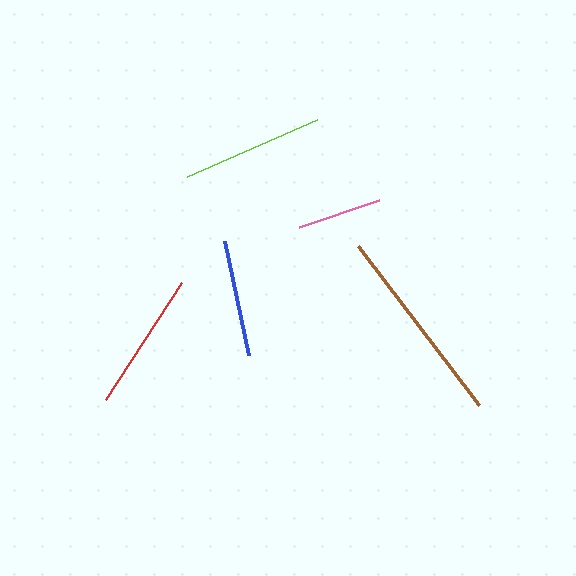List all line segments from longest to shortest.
From longest to shortest: brown, lime, red, blue, pink.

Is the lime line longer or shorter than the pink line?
The lime line is longer than the pink line.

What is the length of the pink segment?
The pink segment is approximately 84 pixels long.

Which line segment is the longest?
The brown line is the longest at approximately 200 pixels.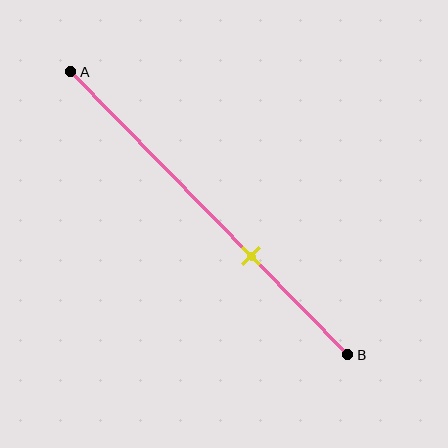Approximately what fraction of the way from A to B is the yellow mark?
The yellow mark is approximately 65% of the way from A to B.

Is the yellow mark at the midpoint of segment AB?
No, the mark is at about 65% from A, not at the 50% midpoint.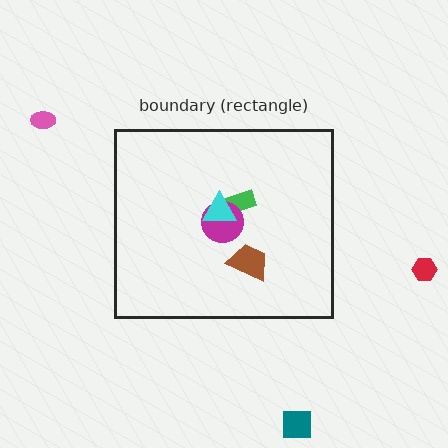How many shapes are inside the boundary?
4 inside, 3 outside.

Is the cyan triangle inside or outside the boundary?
Inside.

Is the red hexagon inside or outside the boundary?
Outside.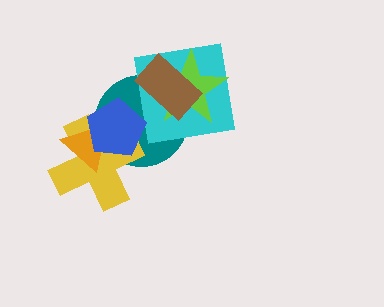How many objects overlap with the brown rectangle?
3 objects overlap with the brown rectangle.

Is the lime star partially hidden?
Yes, it is partially covered by another shape.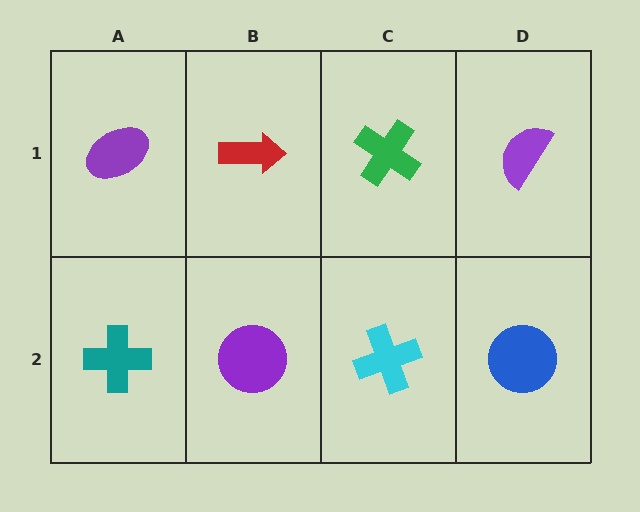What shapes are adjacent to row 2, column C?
A green cross (row 1, column C), a purple circle (row 2, column B), a blue circle (row 2, column D).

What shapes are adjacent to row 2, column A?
A purple ellipse (row 1, column A), a purple circle (row 2, column B).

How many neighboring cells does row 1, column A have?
2.